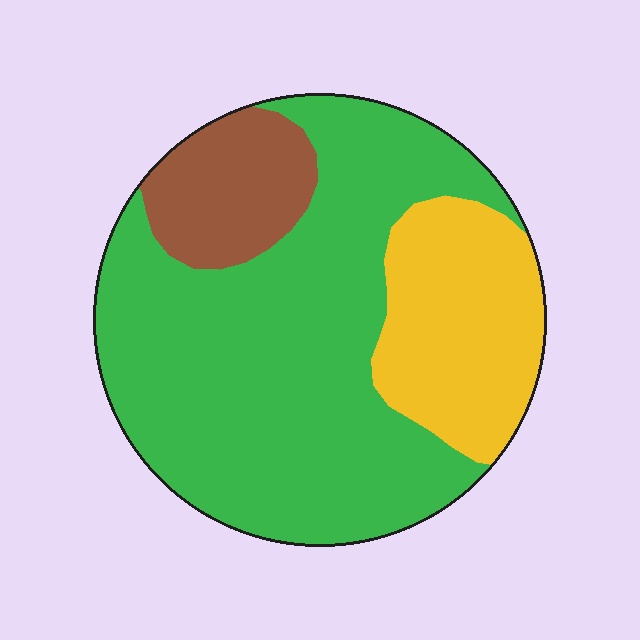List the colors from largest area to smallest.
From largest to smallest: green, yellow, brown.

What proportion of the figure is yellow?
Yellow covers around 20% of the figure.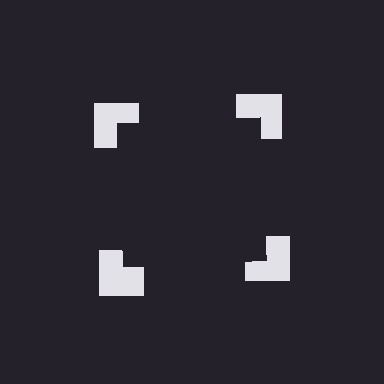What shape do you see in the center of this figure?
An illusory square — its edges are inferred from the aligned wedge cuts in the notched squares, not physically drawn.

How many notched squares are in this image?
There are 4 — one at each vertex of the illusory square.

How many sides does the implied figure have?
4 sides.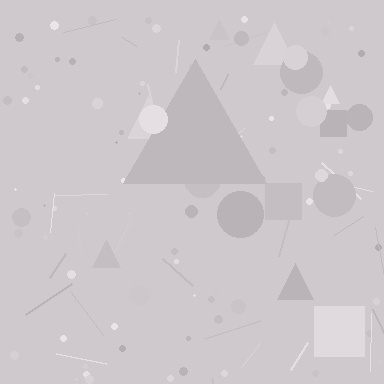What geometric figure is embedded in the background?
A triangle is embedded in the background.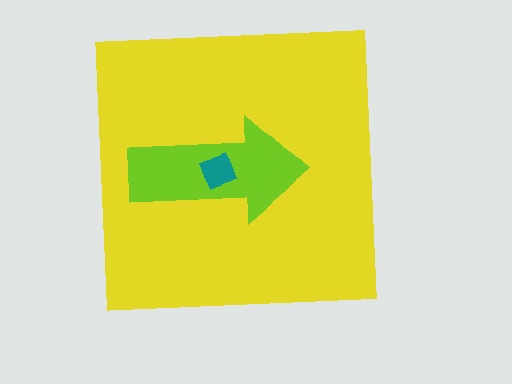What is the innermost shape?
The teal diamond.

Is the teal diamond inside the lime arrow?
Yes.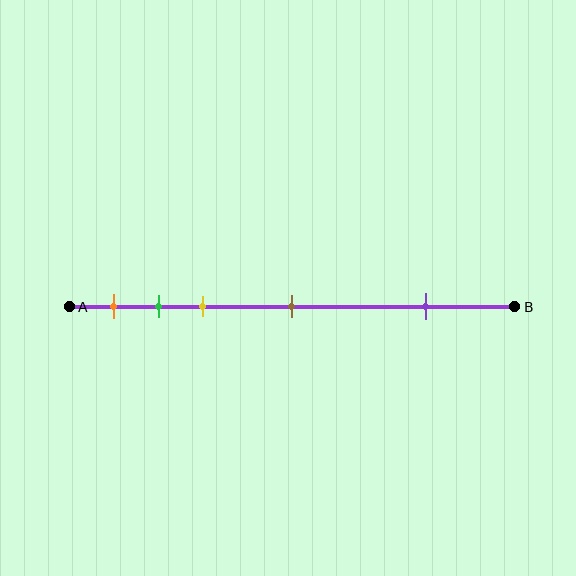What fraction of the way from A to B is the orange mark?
The orange mark is approximately 10% (0.1) of the way from A to B.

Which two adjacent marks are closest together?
The green and yellow marks are the closest adjacent pair.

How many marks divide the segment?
There are 5 marks dividing the segment.